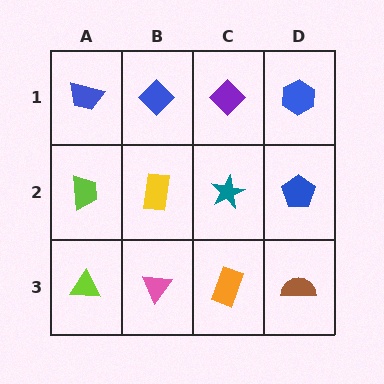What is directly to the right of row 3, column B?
An orange rectangle.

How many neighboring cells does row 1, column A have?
2.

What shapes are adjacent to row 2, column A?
A blue trapezoid (row 1, column A), a lime triangle (row 3, column A), a yellow rectangle (row 2, column B).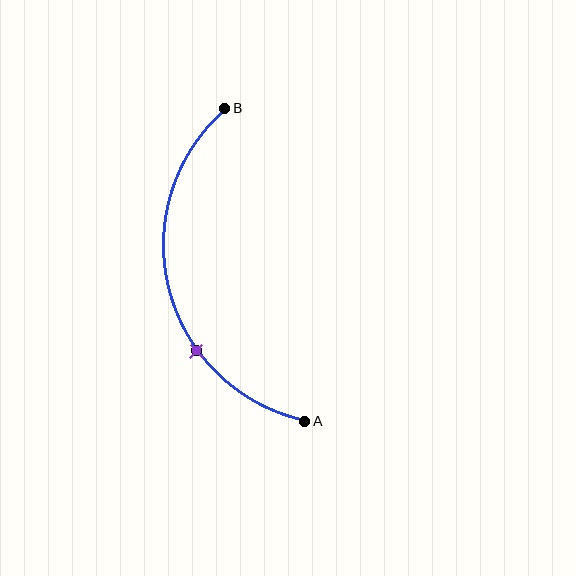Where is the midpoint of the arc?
The arc midpoint is the point on the curve farthest from the straight line joining A and B. It sits to the left of that line.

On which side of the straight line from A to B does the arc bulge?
The arc bulges to the left of the straight line connecting A and B.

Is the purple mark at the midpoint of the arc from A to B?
No. The purple mark lies on the arc but is closer to endpoint A. The arc midpoint would be at the point on the curve equidistant along the arc from both A and B.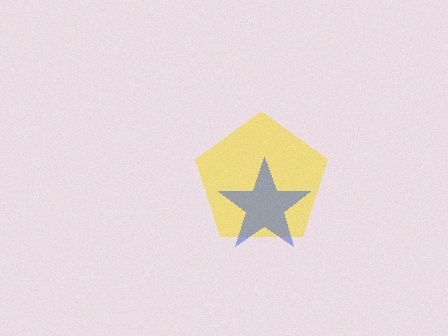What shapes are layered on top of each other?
The layered shapes are: a yellow pentagon, a blue star.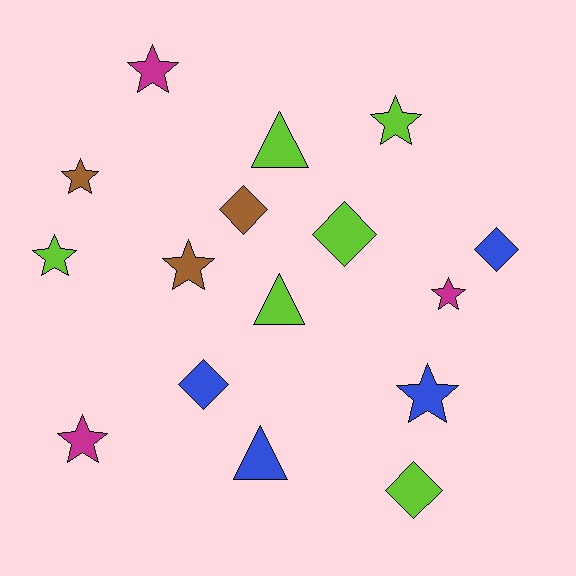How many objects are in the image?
There are 16 objects.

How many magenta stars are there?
There are 3 magenta stars.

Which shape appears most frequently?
Star, with 8 objects.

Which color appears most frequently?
Lime, with 6 objects.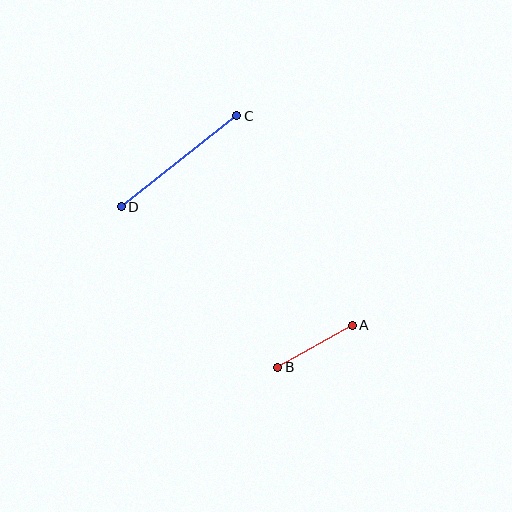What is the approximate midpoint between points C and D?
The midpoint is at approximately (179, 161) pixels.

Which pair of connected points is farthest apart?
Points C and D are farthest apart.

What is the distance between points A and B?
The distance is approximately 86 pixels.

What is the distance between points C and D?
The distance is approximately 147 pixels.